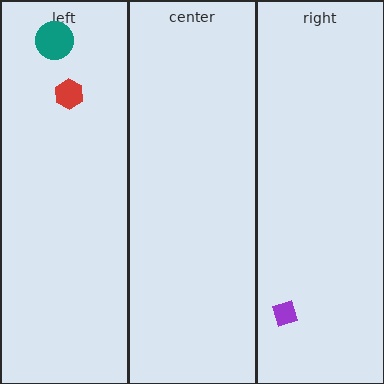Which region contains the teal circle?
The left region.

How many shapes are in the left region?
2.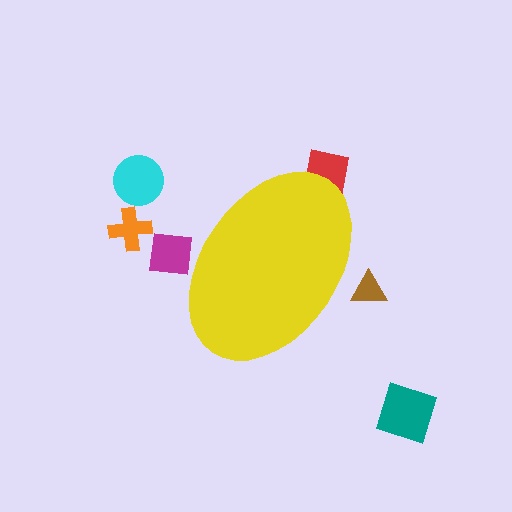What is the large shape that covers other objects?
A yellow ellipse.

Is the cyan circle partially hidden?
No, the cyan circle is fully visible.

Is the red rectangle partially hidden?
Yes, the red rectangle is partially hidden behind the yellow ellipse.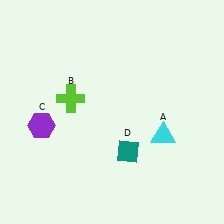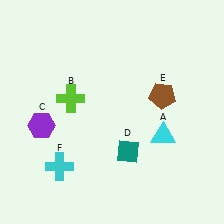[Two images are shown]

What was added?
A brown pentagon (E), a cyan cross (F) were added in Image 2.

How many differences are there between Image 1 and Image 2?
There are 2 differences between the two images.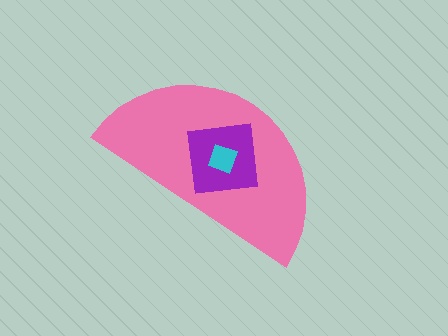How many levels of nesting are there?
3.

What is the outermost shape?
The pink semicircle.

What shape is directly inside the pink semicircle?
The purple square.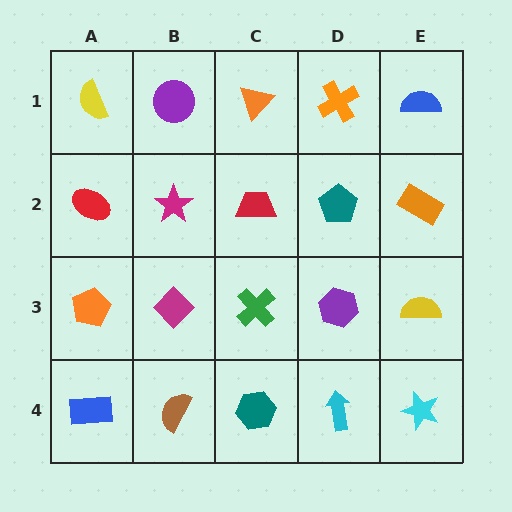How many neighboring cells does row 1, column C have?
3.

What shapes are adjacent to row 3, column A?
A red ellipse (row 2, column A), a blue rectangle (row 4, column A), a magenta diamond (row 3, column B).